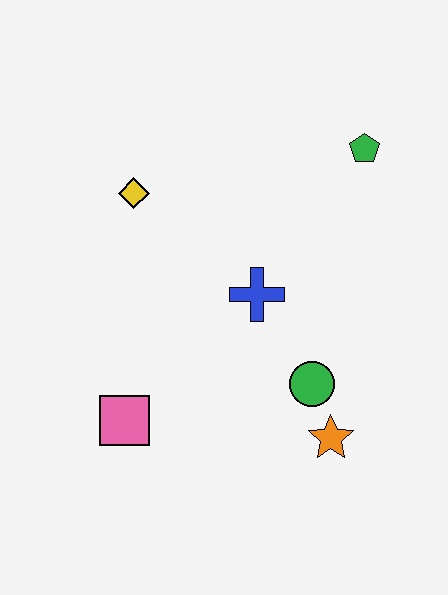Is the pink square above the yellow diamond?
No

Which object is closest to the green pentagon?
The blue cross is closest to the green pentagon.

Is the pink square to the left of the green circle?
Yes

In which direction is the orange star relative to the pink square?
The orange star is to the right of the pink square.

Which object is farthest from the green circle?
The yellow diamond is farthest from the green circle.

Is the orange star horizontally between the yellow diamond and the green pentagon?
Yes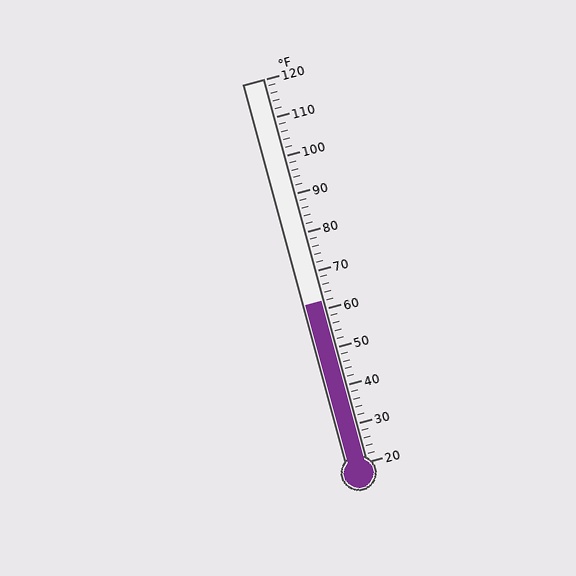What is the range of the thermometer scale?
The thermometer scale ranges from 20°F to 120°F.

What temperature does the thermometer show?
The thermometer shows approximately 62°F.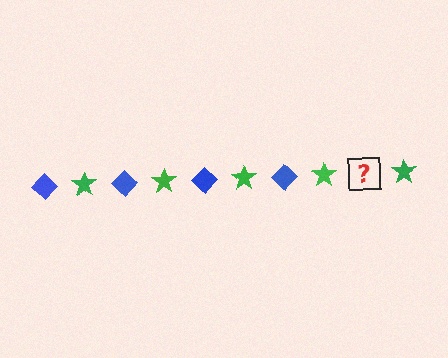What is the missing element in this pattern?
The missing element is a blue diamond.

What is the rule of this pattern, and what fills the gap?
The rule is that the pattern alternates between blue diamond and green star. The gap should be filled with a blue diamond.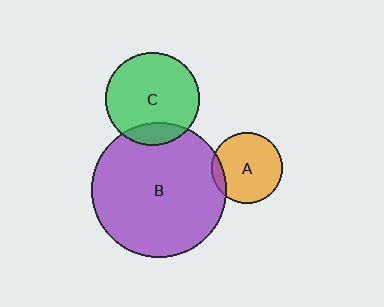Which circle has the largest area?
Circle B (purple).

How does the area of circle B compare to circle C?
Approximately 2.1 times.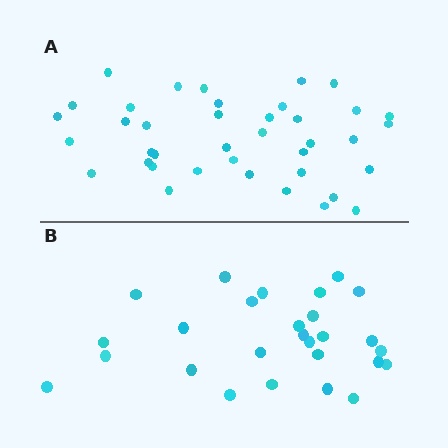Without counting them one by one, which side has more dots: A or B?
Region A (the top region) has more dots.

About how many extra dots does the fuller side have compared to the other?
Region A has roughly 12 or so more dots than region B.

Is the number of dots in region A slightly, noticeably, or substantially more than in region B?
Region A has noticeably more, but not dramatically so. The ratio is roughly 1.4 to 1.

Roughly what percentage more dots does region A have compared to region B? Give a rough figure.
About 45% more.